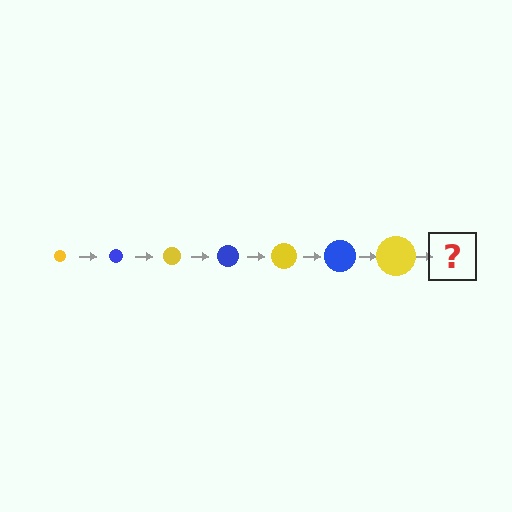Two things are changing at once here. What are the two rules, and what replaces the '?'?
The two rules are that the circle grows larger each step and the color cycles through yellow and blue. The '?' should be a blue circle, larger than the previous one.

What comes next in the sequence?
The next element should be a blue circle, larger than the previous one.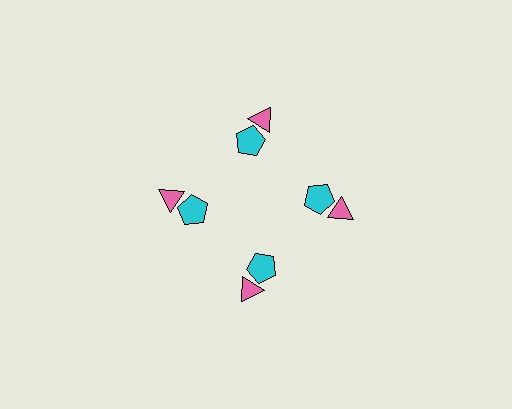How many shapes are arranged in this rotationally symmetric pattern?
There are 8 shapes, arranged in 4 groups of 2.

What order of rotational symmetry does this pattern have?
This pattern has 4-fold rotational symmetry.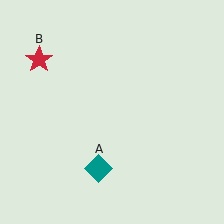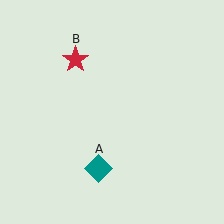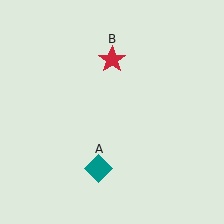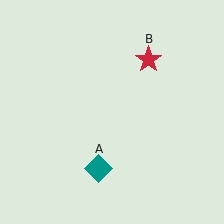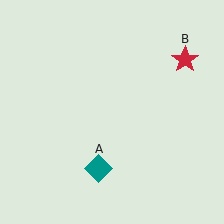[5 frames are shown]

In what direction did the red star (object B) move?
The red star (object B) moved right.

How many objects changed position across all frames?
1 object changed position: red star (object B).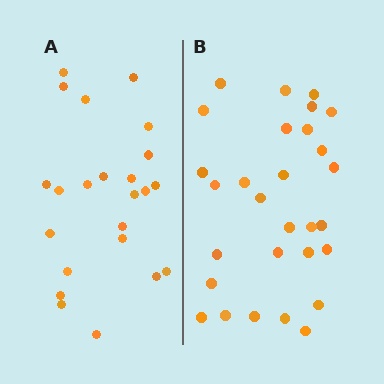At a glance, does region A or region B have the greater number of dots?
Region B (the right region) has more dots.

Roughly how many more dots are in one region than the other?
Region B has about 6 more dots than region A.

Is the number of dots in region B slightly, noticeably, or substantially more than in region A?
Region B has noticeably more, but not dramatically so. The ratio is roughly 1.3 to 1.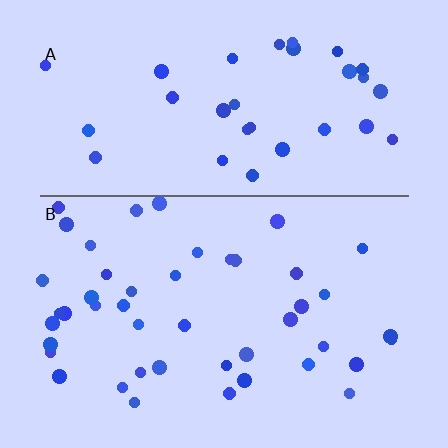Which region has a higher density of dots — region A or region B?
B (the bottom).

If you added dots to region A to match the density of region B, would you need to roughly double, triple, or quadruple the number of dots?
Approximately double.